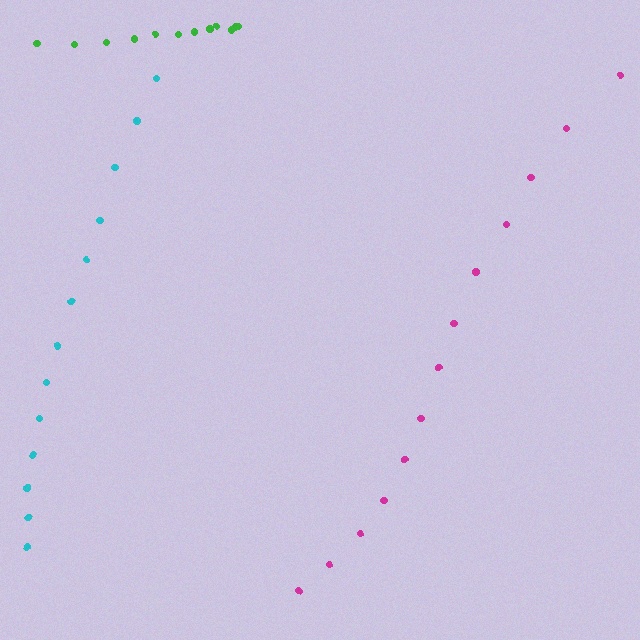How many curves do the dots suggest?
There are 3 distinct paths.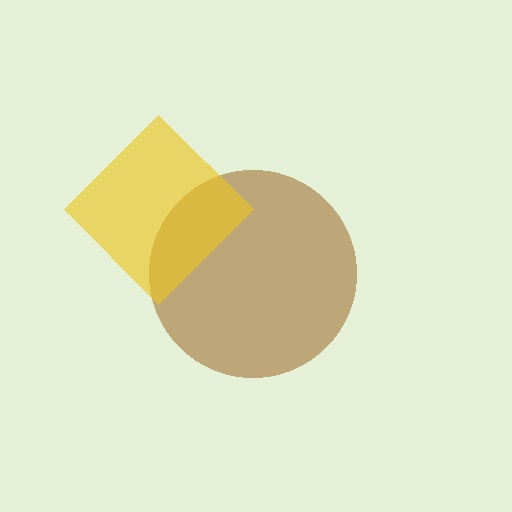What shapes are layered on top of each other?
The layered shapes are: a brown circle, a yellow diamond.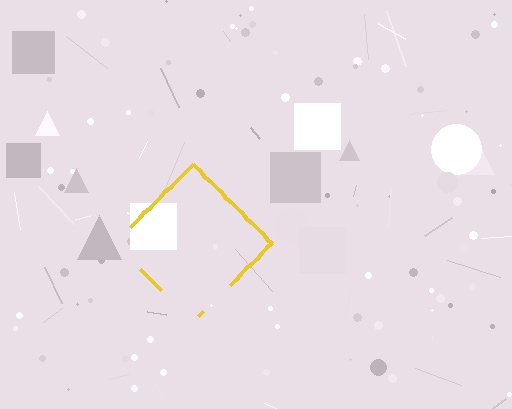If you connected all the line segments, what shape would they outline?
They would outline a diamond.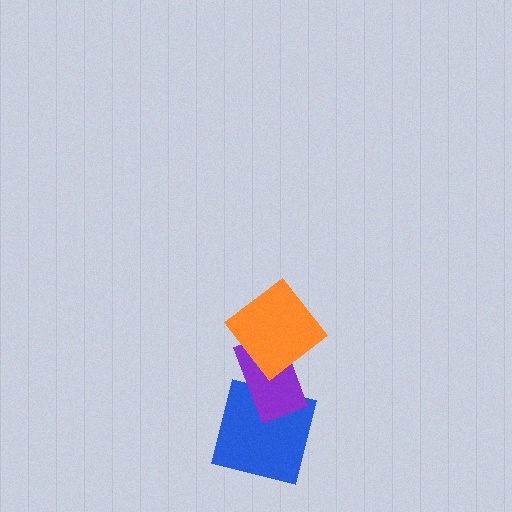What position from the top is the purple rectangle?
The purple rectangle is 2nd from the top.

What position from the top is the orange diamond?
The orange diamond is 1st from the top.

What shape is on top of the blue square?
The purple rectangle is on top of the blue square.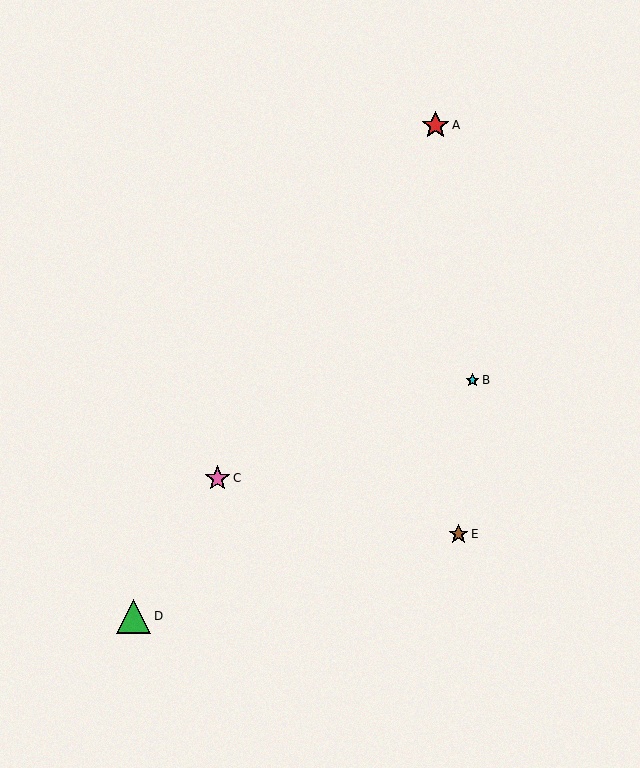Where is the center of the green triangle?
The center of the green triangle is at (134, 616).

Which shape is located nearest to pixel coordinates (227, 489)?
The pink star (labeled C) at (218, 478) is nearest to that location.